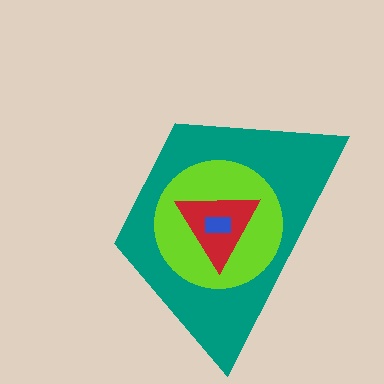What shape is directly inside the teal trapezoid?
The lime circle.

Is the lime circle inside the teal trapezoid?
Yes.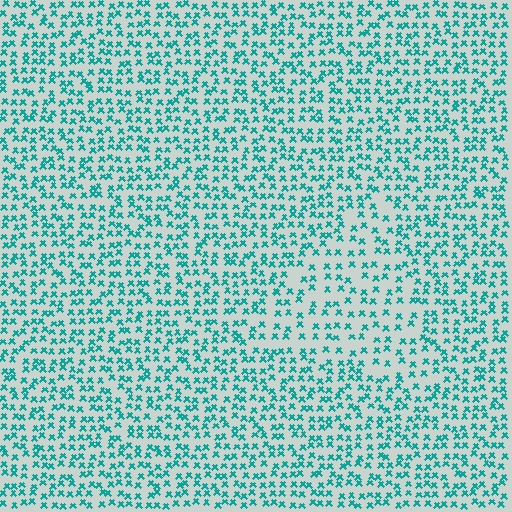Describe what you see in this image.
The image contains small teal elements arranged at two different densities. A triangle-shaped region is visible where the elements are less densely packed than the surrounding area.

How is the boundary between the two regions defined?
The boundary is defined by a change in element density (approximately 1.6x ratio). All elements are the same color, size, and shape.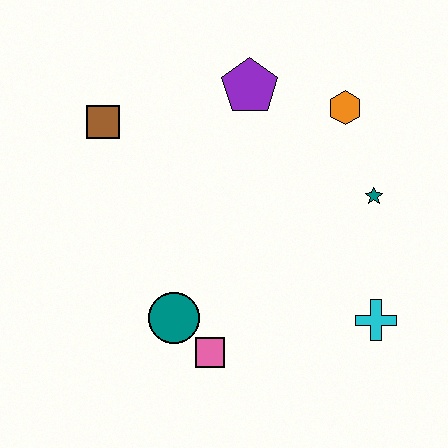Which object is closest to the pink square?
The teal circle is closest to the pink square.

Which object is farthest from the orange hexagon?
The pink square is farthest from the orange hexagon.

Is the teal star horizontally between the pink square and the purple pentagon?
No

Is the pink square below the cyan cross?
Yes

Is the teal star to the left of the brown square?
No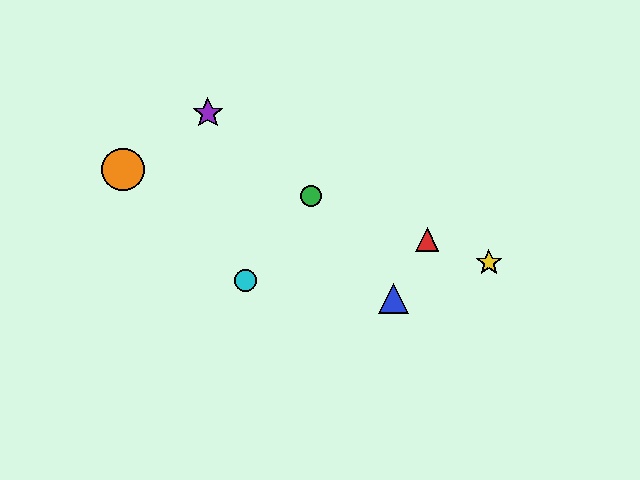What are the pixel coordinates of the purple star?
The purple star is at (208, 113).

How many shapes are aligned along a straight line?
3 shapes (the red triangle, the green circle, the yellow star) are aligned along a straight line.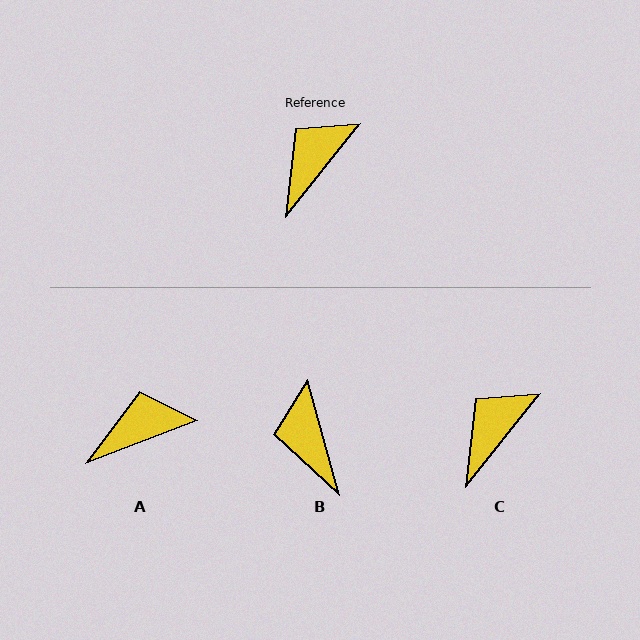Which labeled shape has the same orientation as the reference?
C.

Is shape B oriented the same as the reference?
No, it is off by about 54 degrees.